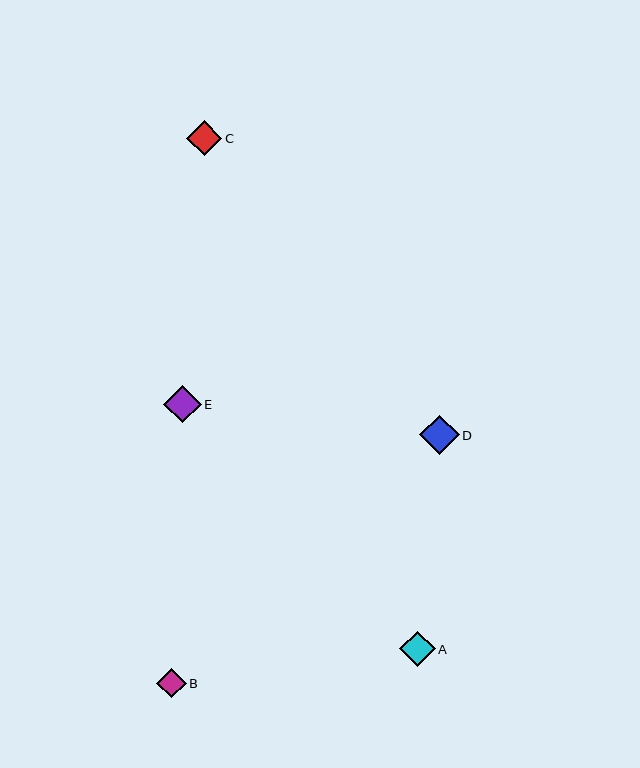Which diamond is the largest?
Diamond D is the largest with a size of approximately 39 pixels.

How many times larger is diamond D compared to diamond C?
Diamond D is approximately 1.1 times the size of diamond C.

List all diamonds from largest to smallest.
From largest to smallest: D, E, A, C, B.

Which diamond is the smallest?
Diamond B is the smallest with a size of approximately 29 pixels.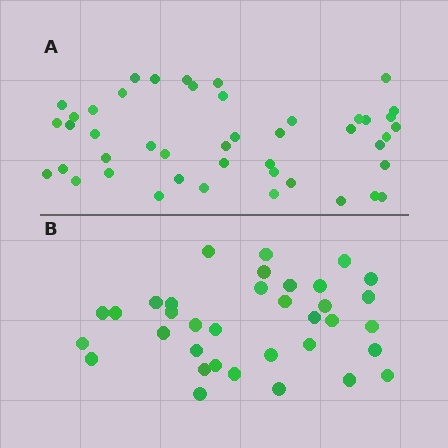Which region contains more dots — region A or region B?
Region A (the top region) has more dots.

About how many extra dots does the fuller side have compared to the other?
Region A has roughly 10 or so more dots than region B.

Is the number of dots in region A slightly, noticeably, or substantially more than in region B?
Region A has noticeably more, but not dramatically so. The ratio is roughly 1.3 to 1.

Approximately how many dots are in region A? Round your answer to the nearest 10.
About 40 dots. (The exact count is 45, which rounds to 40.)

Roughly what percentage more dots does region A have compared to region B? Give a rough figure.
About 30% more.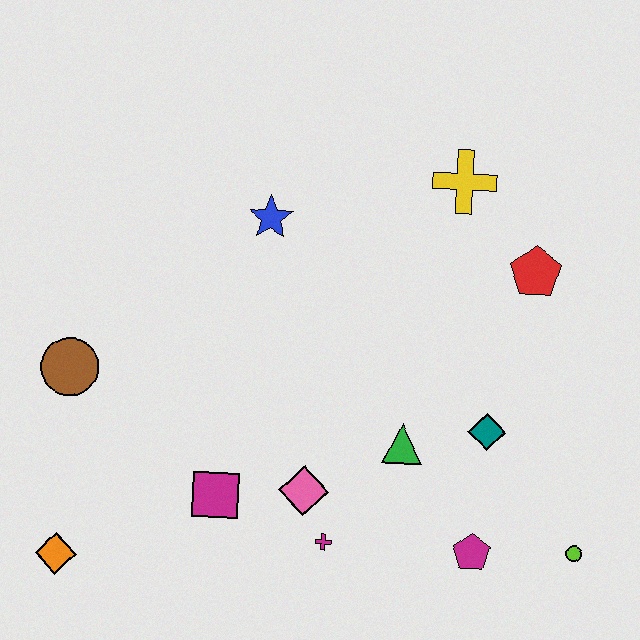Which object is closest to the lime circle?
The magenta pentagon is closest to the lime circle.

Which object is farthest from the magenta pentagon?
The brown circle is farthest from the magenta pentagon.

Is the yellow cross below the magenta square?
No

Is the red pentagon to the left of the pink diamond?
No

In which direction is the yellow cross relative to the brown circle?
The yellow cross is to the right of the brown circle.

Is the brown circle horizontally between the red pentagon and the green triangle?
No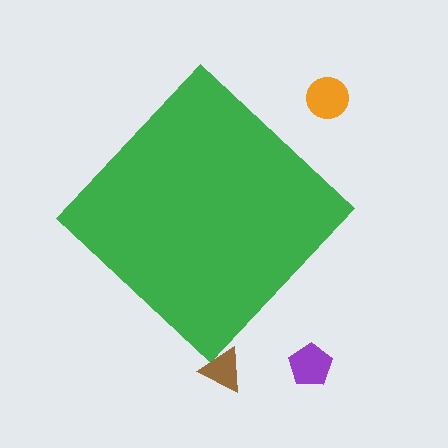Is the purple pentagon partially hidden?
No, the purple pentagon is fully visible.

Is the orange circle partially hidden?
No, the orange circle is fully visible.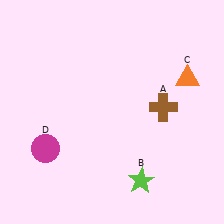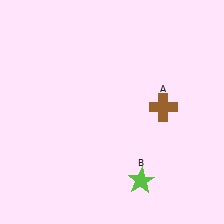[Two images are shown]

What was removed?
The magenta circle (D), the orange triangle (C) were removed in Image 2.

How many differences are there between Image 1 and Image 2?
There are 2 differences between the two images.